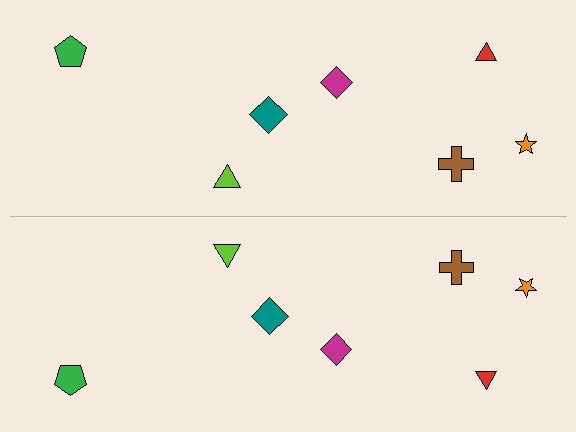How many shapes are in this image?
There are 14 shapes in this image.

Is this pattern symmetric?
Yes, this pattern has bilateral (reflection) symmetry.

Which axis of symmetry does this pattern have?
The pattern has a horizontal axis of symmetry running through the center of the image.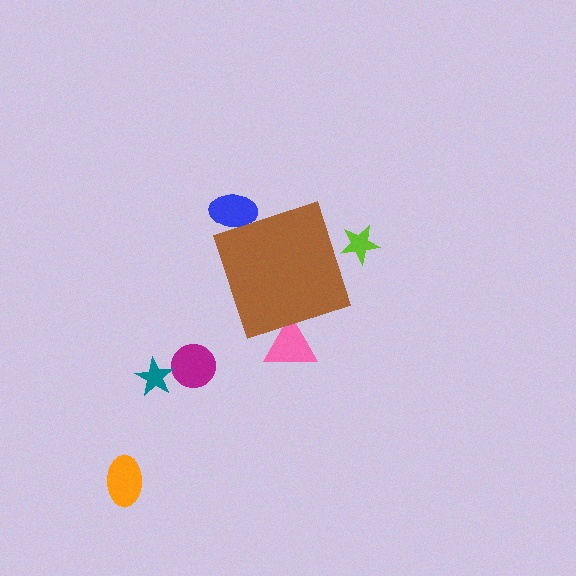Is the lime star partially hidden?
Yes, the lime star is partially hidden behind the brown diamond.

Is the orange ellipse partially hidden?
No, the orange ellipse is fully visible.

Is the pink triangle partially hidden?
Yes, the pink triangle is partially hidden behind the brown diamond.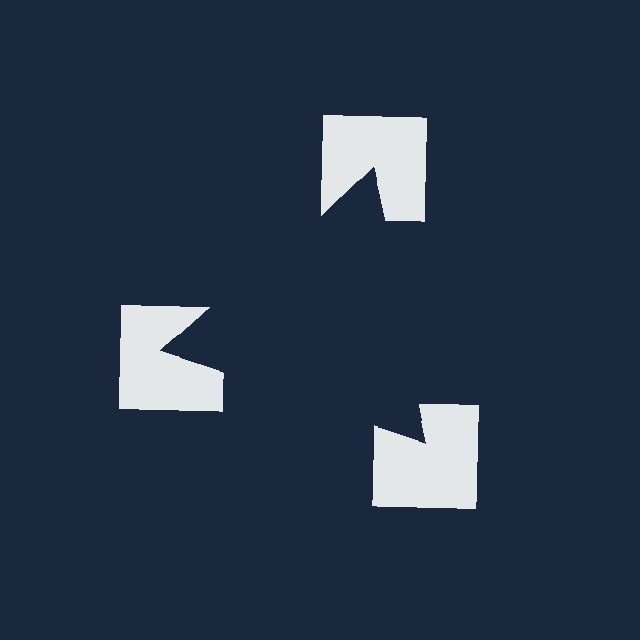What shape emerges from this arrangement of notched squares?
An illusory triangle — its edges are inferred from the aligned wedge cuts in the notched squares, not physically drawn.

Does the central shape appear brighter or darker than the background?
It typically appears slightly darker than the background, even though no actual brightness change is drawn.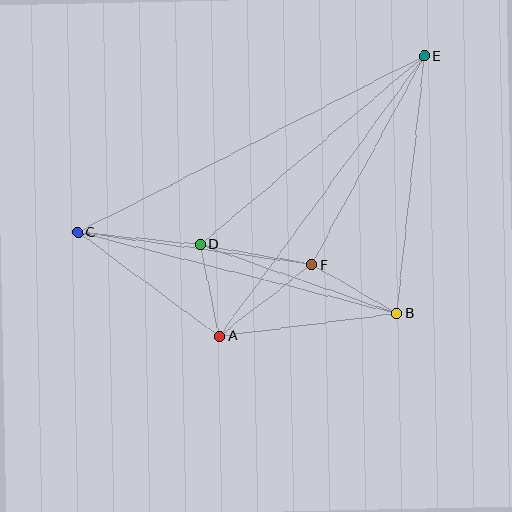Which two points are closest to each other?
Points A and D are closest to each other.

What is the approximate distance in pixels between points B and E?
The distance between B and E is approximately 259 pixels.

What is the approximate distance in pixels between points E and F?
The distance between E and F is approximately 237 pixels.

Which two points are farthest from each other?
Points C and E are farthest from each other.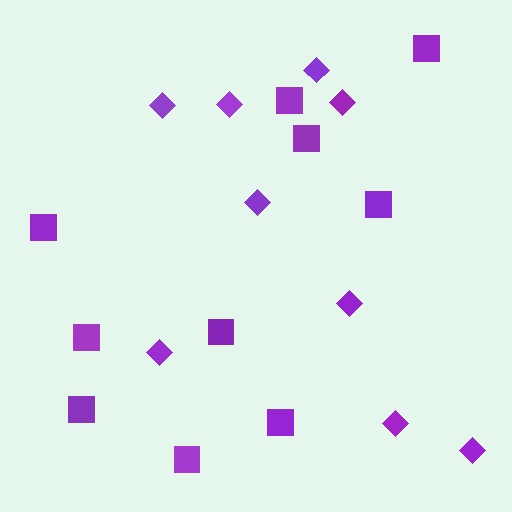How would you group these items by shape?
There are 2 groups: one group of diamonds (9) and one group of squares (10).